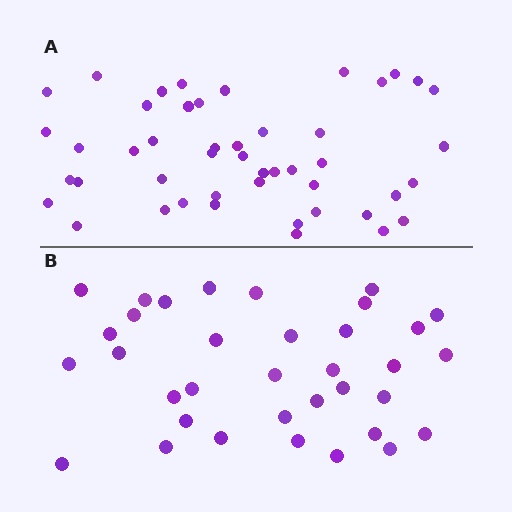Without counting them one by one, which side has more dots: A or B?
Region A (the top region) has more dots.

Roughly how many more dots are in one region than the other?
Region A has roughly 12 or so more dots than region B.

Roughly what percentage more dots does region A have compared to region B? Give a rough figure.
About 35% more.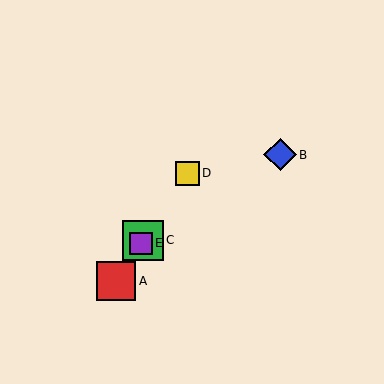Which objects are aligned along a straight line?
Objects A, C, D, E are aligned along a straight line.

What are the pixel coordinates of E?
Object E is at (141, 243).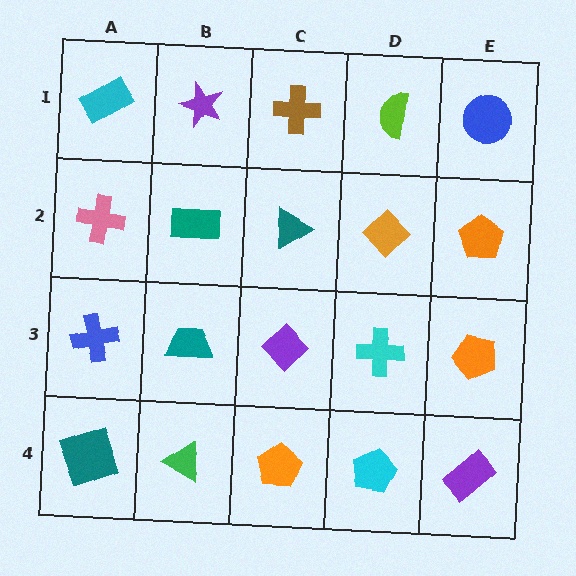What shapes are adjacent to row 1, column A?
A pink cross (row 2, column A), a purple star (row 1, column B).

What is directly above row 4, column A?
A blue cross.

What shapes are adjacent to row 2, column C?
A brown cross (row 1, column C), a purple diamond (row 3, column C), a teal rectangle (row 2, column B), an orange diamond (row 2, column D).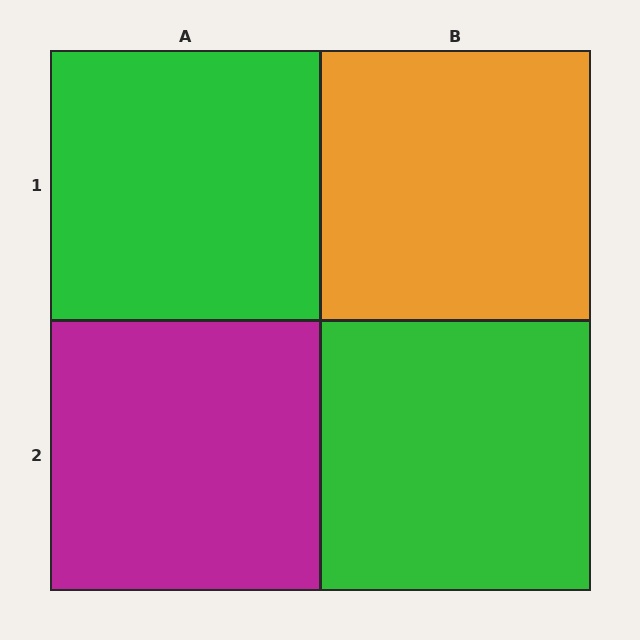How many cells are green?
2 cells are green.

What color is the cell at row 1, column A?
Green.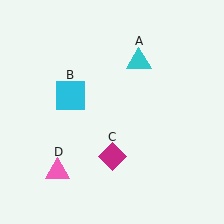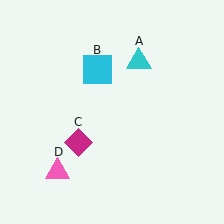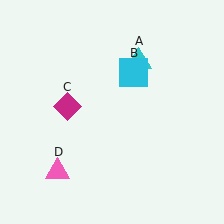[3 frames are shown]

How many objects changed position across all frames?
2 objects changed position: cyan square (object B), magenta diamond (object C).